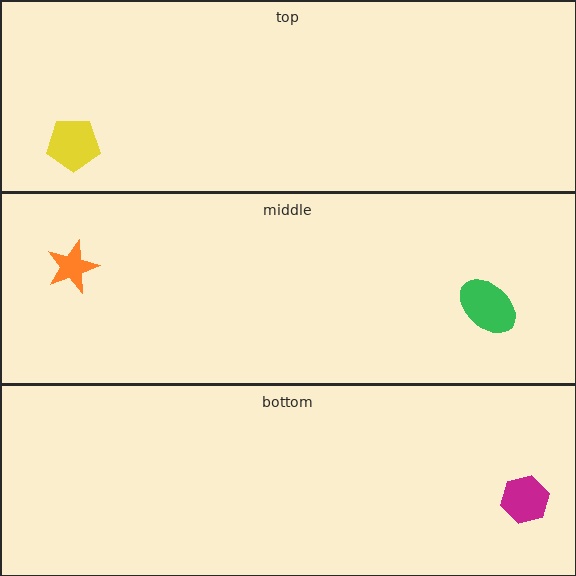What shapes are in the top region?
The yellow pentagon.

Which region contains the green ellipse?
The middle region.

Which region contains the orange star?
The middle region.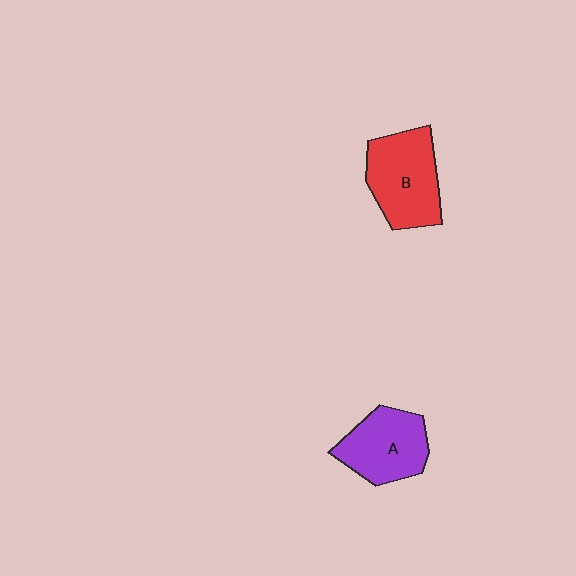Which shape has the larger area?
Shape B (red).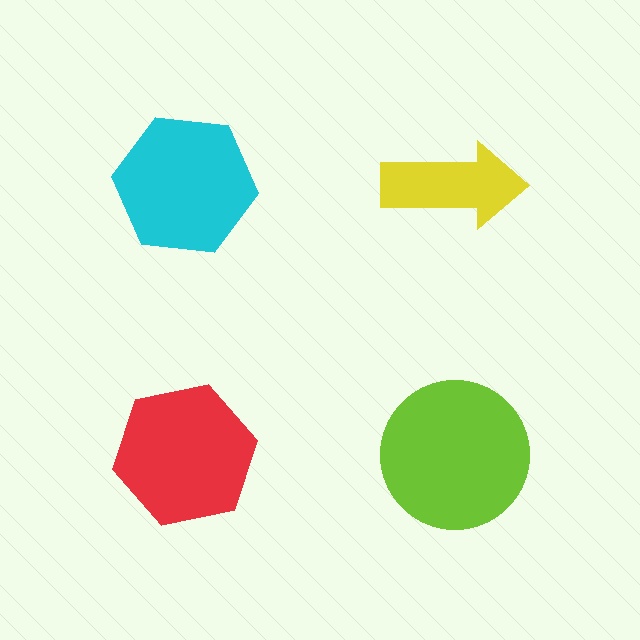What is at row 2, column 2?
A lime circle.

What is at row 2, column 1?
A red hexagon.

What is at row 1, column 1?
A cyan hexagon.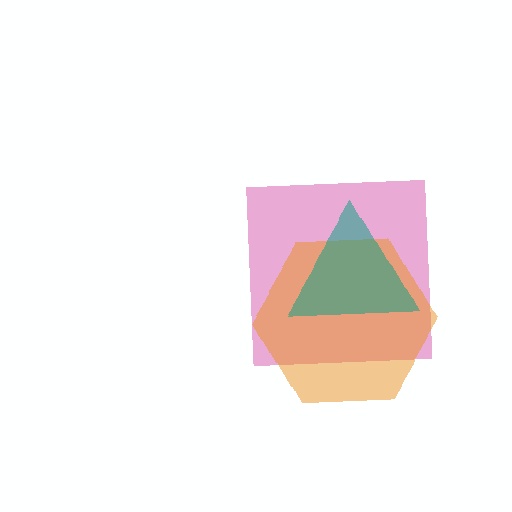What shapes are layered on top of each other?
The layered shapes are: a magenta square, an orange hexagon, a teal triangle.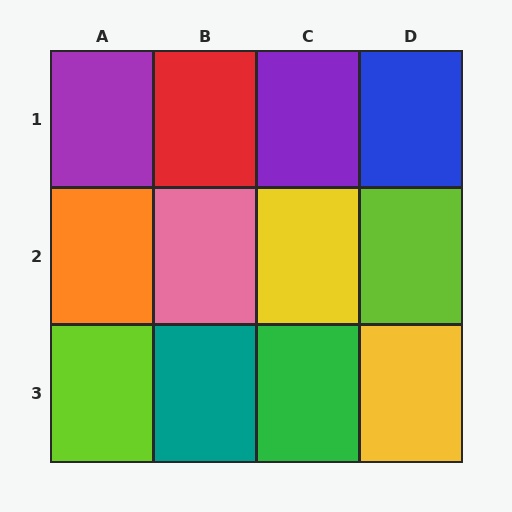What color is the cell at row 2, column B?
Pink.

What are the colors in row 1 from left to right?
Purple, red, purple, blue.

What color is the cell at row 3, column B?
Teal.